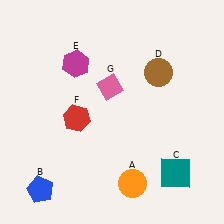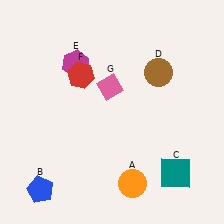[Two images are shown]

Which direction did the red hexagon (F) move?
The red hexagon (F) moved up.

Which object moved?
The red hexagon (F) moved up.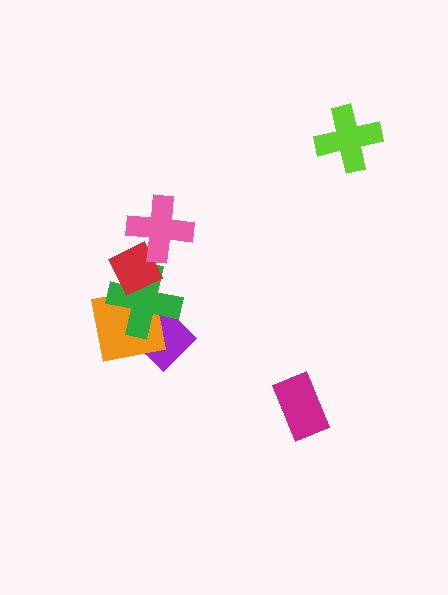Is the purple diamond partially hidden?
Yes, it is partially covered by another shape.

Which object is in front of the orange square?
The green cross is in front of the orange square.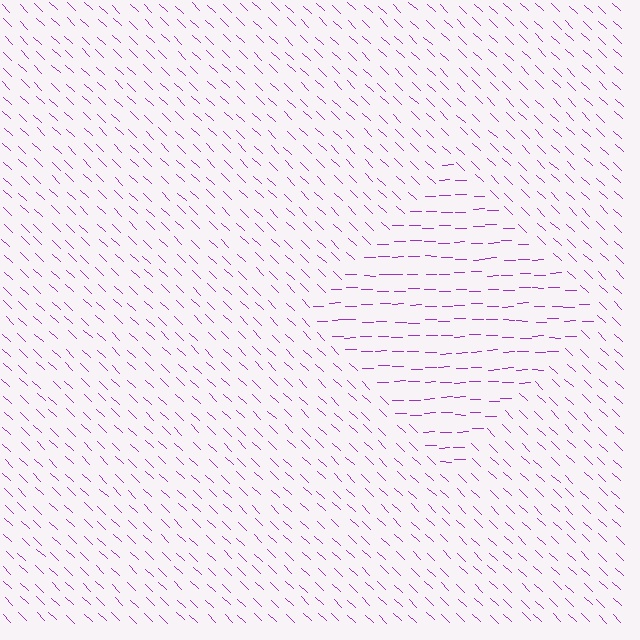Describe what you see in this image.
The image is filled with small purple line segments. A diamond region in the image has lines oriented differently from the surrounding lines, creating a visible texture boundary.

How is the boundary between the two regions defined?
The boundary is defined purely by a change in line orientation (approximately 45 degrees difference). All lines are the same color and thickness.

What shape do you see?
I see a diamond.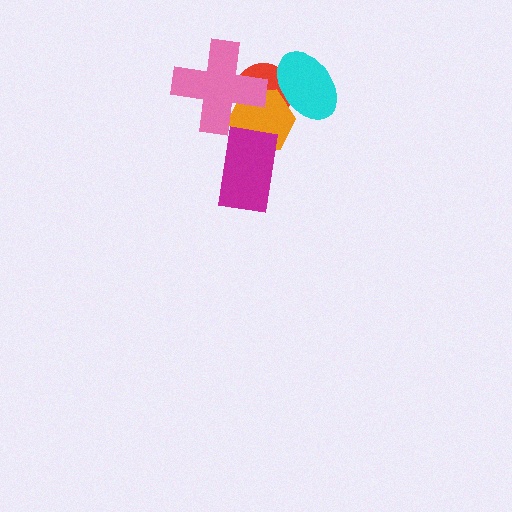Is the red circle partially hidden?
Yes, it is partially covered by another shape.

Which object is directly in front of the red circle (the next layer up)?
The orange hexagon is directly in front of the red circle.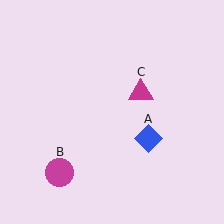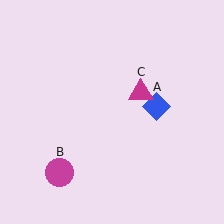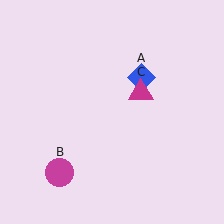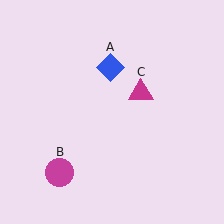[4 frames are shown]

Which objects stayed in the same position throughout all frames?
Magenta circle (object B) and magenta triangle (object C) remained stationary.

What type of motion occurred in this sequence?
The blue diamond (object A) rotated counterclockwise around the center of the scene.